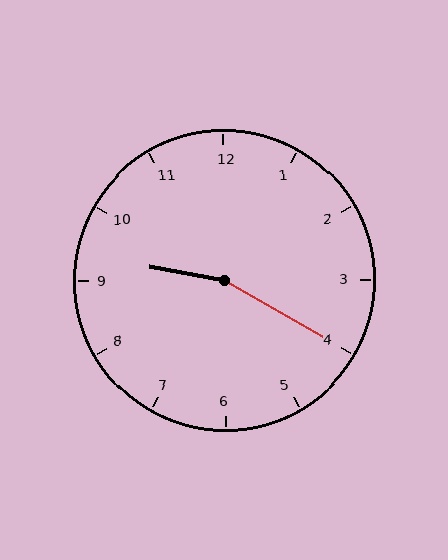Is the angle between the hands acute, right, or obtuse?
It is obtuse.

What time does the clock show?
9:20.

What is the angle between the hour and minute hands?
Approximately 160 degrees.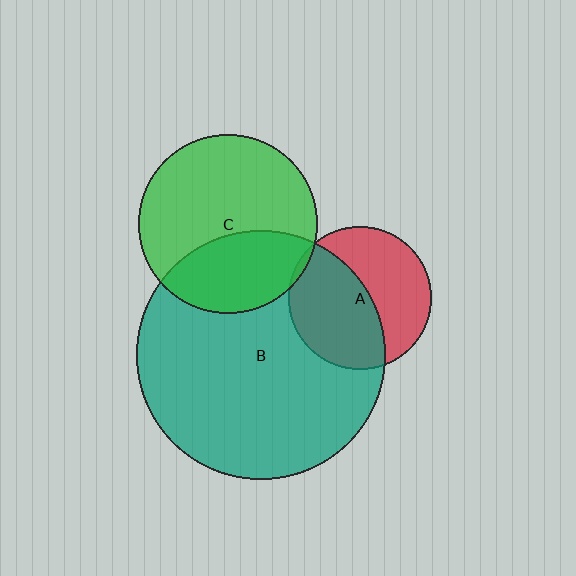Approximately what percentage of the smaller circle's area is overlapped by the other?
Approximately 50%.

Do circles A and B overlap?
Yes.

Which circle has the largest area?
Circle B (teal).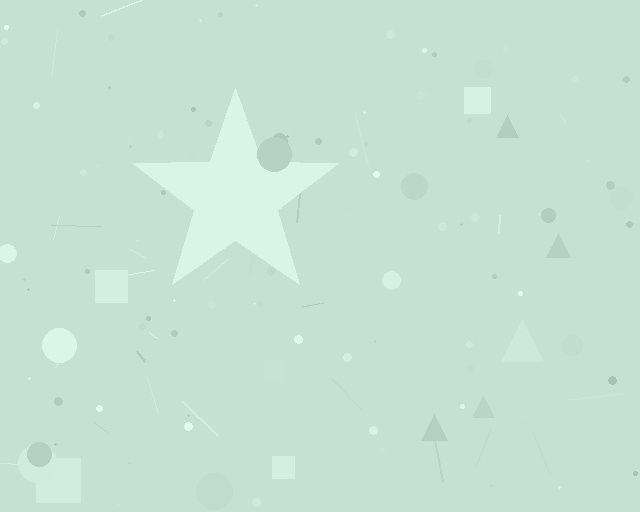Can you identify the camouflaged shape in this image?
The camouflaged shape is a star.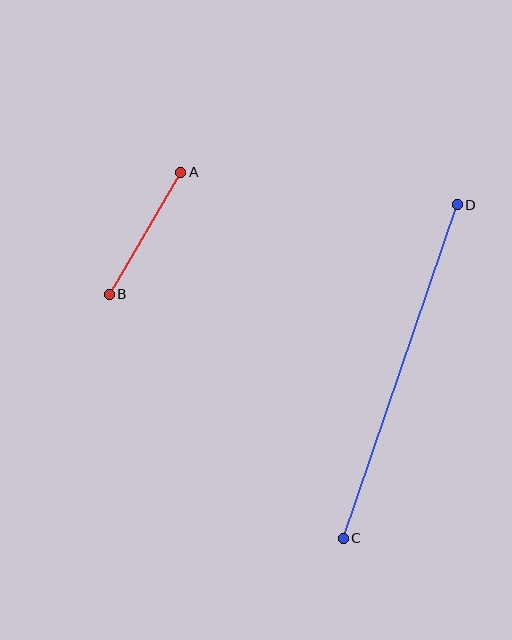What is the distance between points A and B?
The distance is approximately 141 pixels.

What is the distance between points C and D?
The distance is approximately 353 pixels.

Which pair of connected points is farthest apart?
Points C and D are farthest apart.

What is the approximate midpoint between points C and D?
The midpoint is at approximately (400, 372) pixels.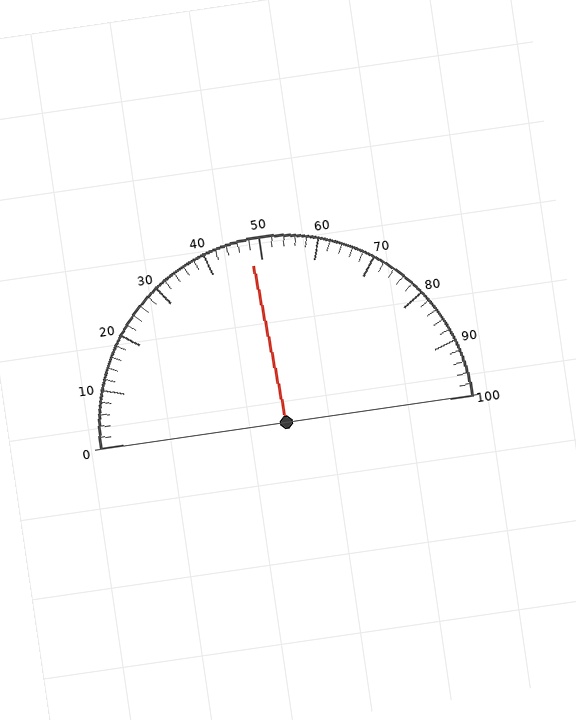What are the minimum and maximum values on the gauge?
The gauge ranges from 0 to 100.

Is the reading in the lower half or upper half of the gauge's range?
The reading is in the lower half of the range (0 to 100).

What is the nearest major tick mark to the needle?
The nearest major tick mark is 50.